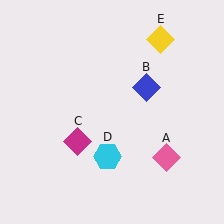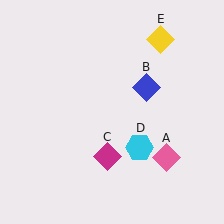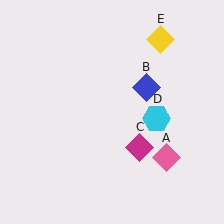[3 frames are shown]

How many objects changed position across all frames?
2 objects changed position: magenta diamond (object C), cyan hexagon (object D).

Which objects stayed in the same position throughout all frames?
Pink diamond (object A) and blue diamond (object B) and yellow diamond (object E) remained stationary.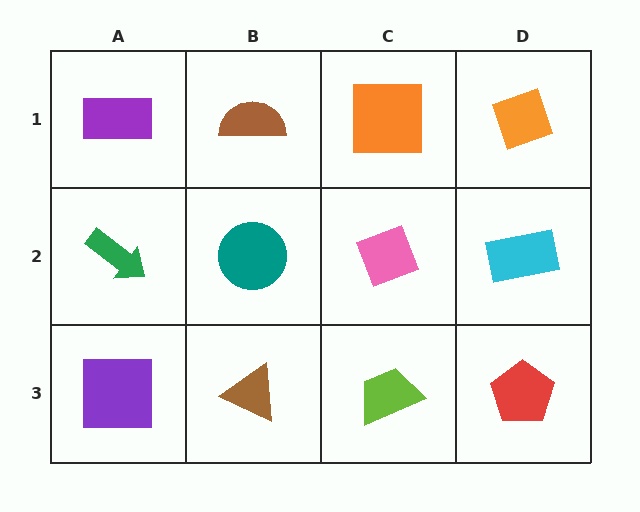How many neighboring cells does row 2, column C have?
4.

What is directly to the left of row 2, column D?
A pink diamond.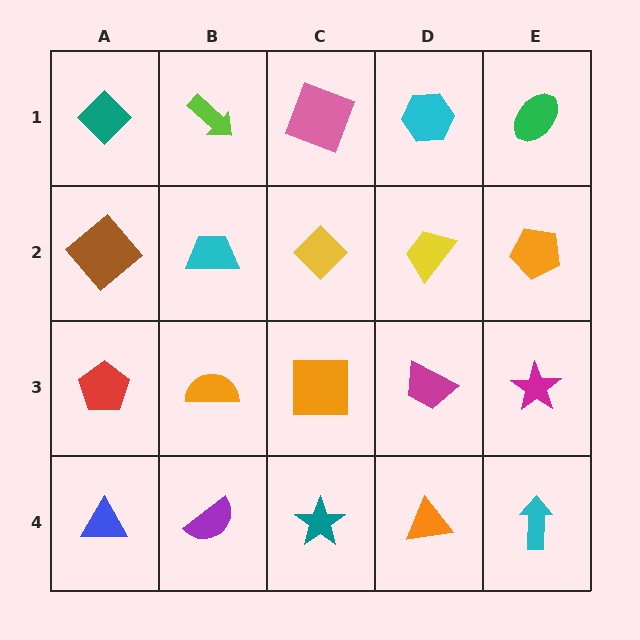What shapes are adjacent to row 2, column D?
A cyan hexagon (row 1, column D), a magenta trapezoid (row 3, column D), a yellow diamond (row 2, column C), an orange pentagon (row 2, column E).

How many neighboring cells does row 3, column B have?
4.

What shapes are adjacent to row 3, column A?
A brown diamond (row 2, column A), a blue triangle (row 4, column A), an orange semicircle (row 3, column B).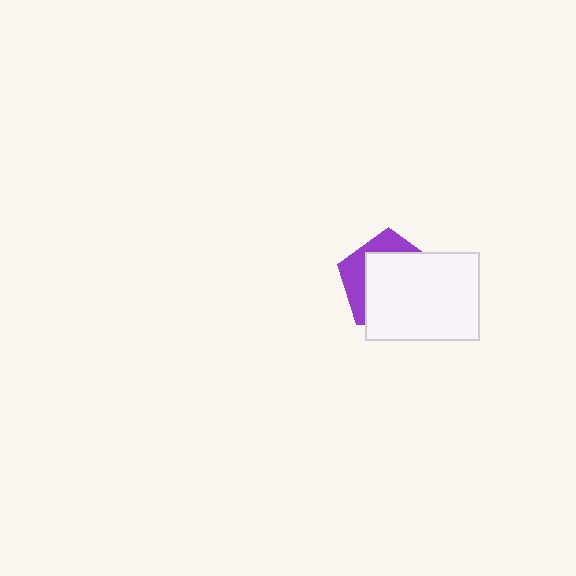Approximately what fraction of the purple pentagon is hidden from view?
Roughly 68% of the purple pentagon is hidden behind the white rectangle.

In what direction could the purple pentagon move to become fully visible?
The purple pentagon could move toward the upper-left. That would shift it out from behind the white rectangle entirely.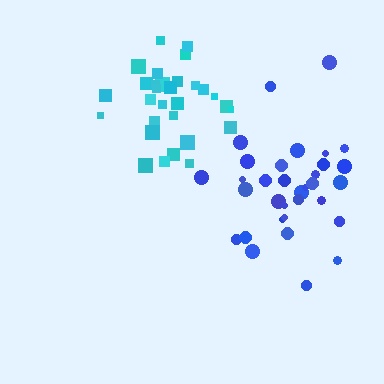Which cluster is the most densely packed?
Cyan.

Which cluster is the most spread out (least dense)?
Blue.